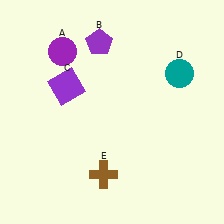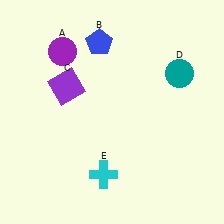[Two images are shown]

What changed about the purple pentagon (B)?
In Image 1, B is purple. In Image 2, it changed to blue.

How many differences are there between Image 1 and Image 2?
There are 2 differences between the two images.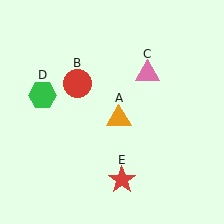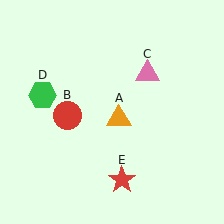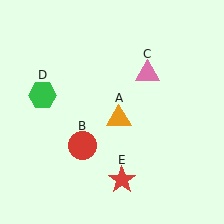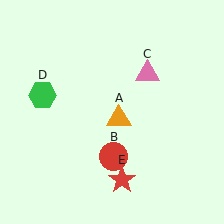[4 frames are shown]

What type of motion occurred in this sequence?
The red circle (object B) rotated counterclockwise around the center of the scene.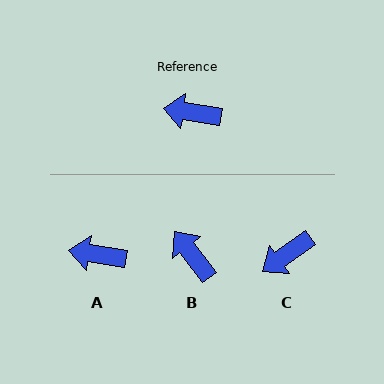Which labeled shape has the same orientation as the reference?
A.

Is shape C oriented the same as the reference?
No, it is off by about 44 degrees.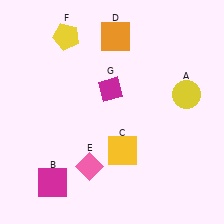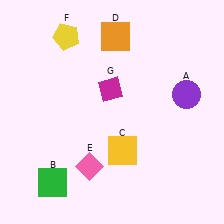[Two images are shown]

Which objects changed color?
A changed from yellow to purple. B changed from magenta to green.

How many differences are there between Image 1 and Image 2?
There are 2 differences between the two images.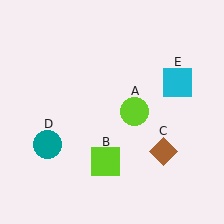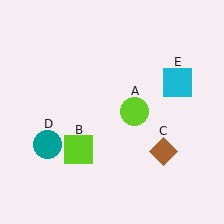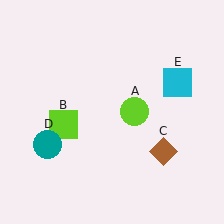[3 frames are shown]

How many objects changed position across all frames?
1 object changed position: lime square (object B).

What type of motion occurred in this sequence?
The lime square (object B) rotated clockwise around the center of the scene.